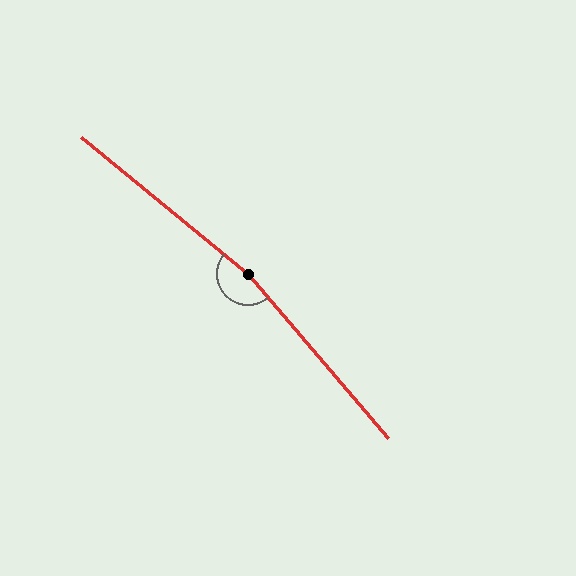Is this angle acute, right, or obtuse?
It is obtuse.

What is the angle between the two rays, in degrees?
Approximately 170 degrees.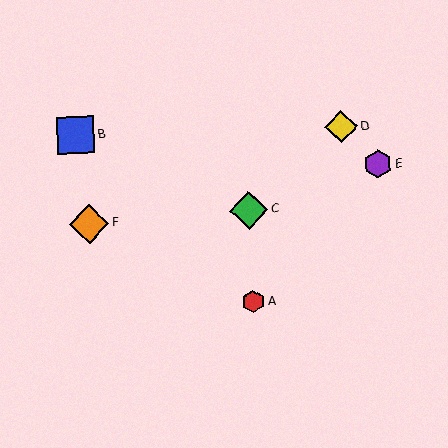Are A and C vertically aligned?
Yes, both are at x≈253.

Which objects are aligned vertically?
Objects A, C are aligned vertically.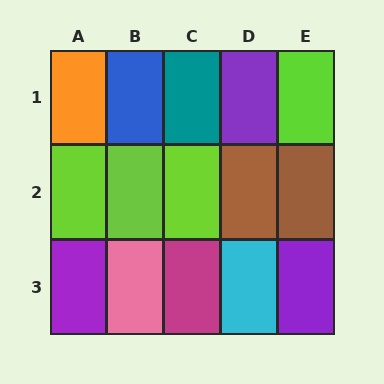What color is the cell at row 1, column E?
Lime.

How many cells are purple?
3 cells are purple.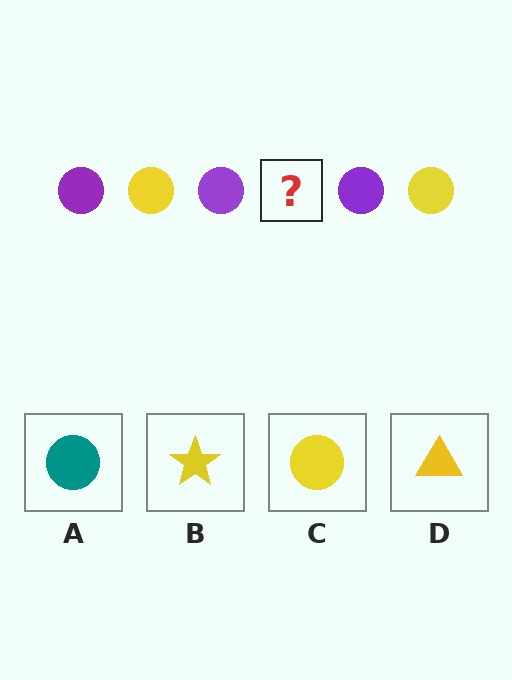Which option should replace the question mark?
Option C.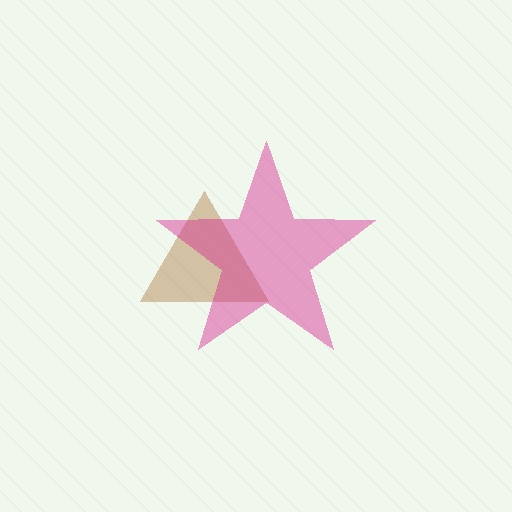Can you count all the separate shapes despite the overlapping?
Yes, there are 2 separate shapes.